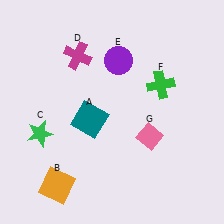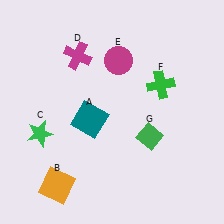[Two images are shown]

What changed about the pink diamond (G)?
In Image 1, G is pink. In Image 2, it changed to green.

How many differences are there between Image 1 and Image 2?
There are 2 differences between the two images.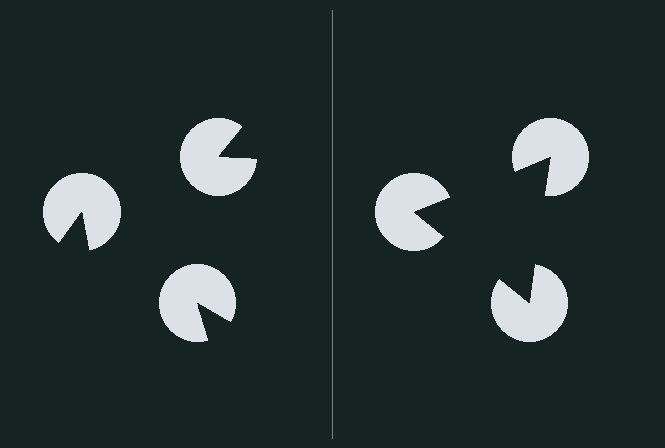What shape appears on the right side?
An illusory triangle.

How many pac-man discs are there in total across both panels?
6 — 3 on each side.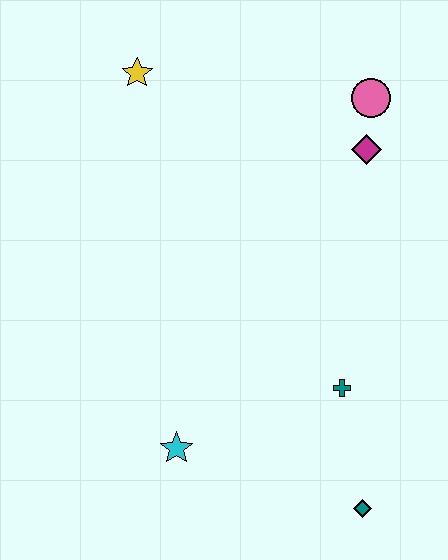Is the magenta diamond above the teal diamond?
Yes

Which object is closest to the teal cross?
The teal diamond is closest to the teal cross.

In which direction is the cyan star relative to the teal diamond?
The cyan star is to the left of the teal diamond.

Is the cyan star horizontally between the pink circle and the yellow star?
Yes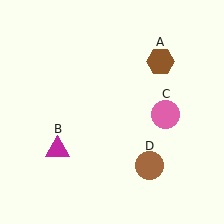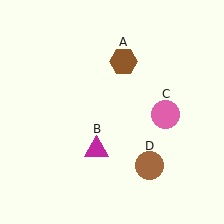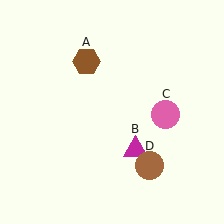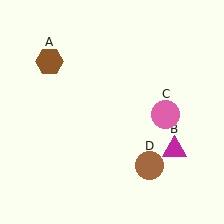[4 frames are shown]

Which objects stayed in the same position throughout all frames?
Pink circle (object C) and brown circle (object D) remained stationary.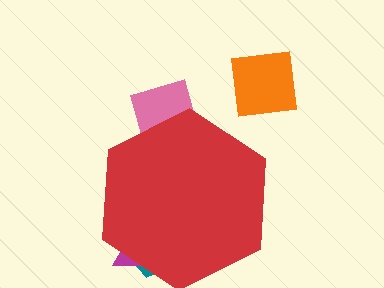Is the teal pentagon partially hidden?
Yes, the teal pentagon is partially hidden behind the red hexagon.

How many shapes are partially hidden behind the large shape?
3 shapes are partially hidden.